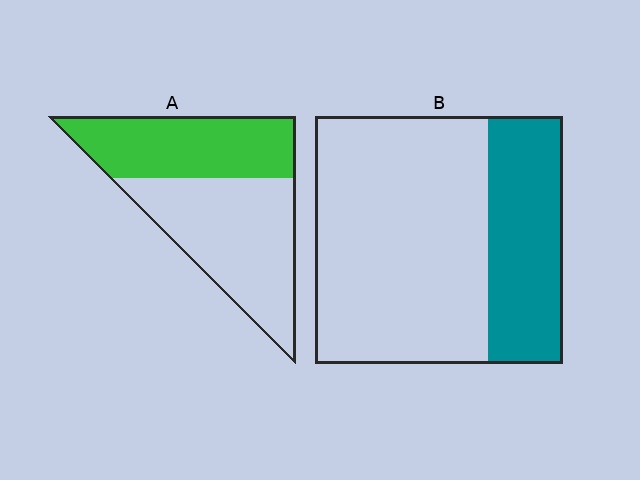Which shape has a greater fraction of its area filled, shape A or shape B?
Shape A.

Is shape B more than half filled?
No.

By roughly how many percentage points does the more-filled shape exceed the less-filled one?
By roughly 15 percentage points (A over B).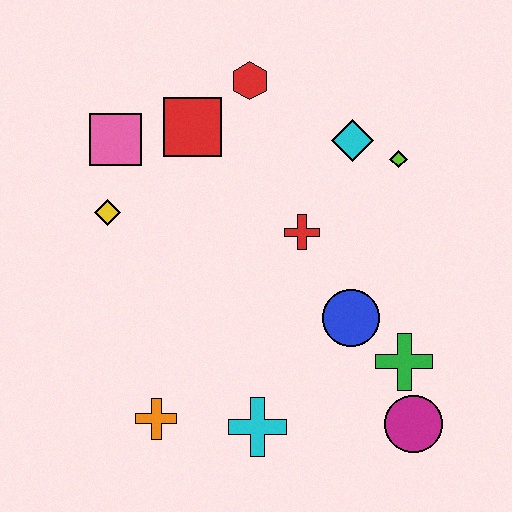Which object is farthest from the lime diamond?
The orange cross is farthest from the lime diamond.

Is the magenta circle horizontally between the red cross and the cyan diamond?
No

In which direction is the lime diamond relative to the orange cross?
The lime diamond is above the orange cross.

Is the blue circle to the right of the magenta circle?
No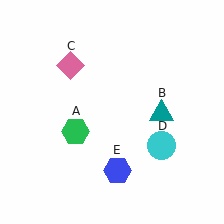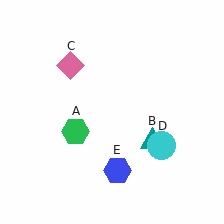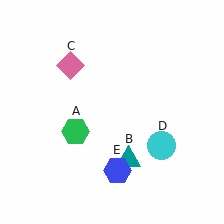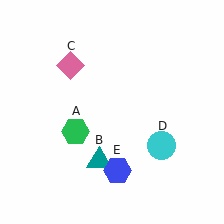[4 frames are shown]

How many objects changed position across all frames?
1 object changed position: teal triangle (object B).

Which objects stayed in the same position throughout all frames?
Green hexagon (object A) and pink diamond (object C) and cyan circle (object D) and blue hexagon (object E) remained stationary.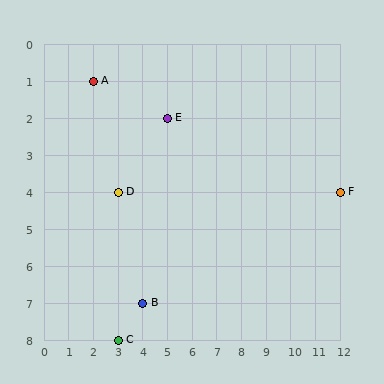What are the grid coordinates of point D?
Point D is at grid coordinates (3, 4).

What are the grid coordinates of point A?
Point A is at grid coordinates (2, 1).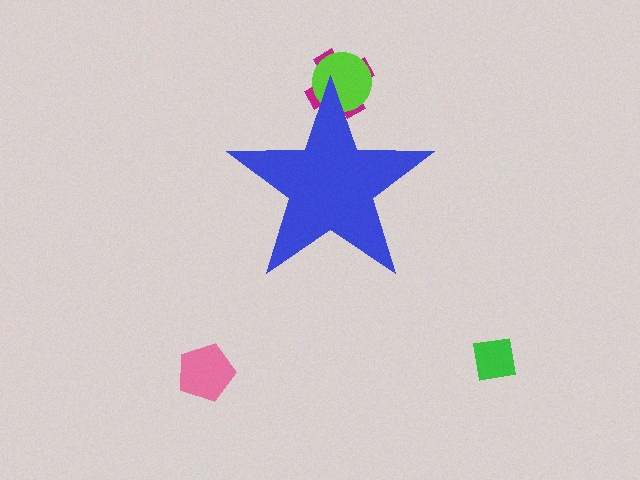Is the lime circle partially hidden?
Yes, the lime circle is partially hidden behind the blue star.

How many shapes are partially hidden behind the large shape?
2 shapes are partially hidden.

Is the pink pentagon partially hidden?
No, the pink pentagon is fully visible.